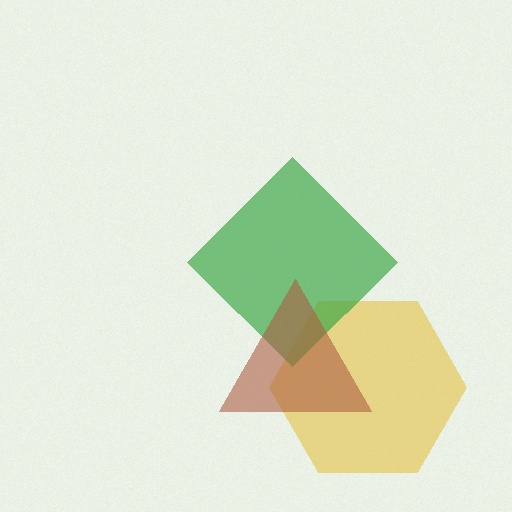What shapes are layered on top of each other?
The layered shapes are: a yellow hexagon, a green diamond, a brown triangle.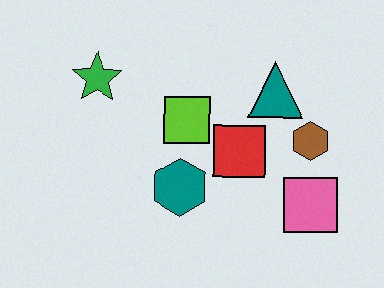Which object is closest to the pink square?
The brown hexagon is closest to the pink square.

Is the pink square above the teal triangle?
No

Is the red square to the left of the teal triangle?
Yes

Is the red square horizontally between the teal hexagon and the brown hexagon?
Yes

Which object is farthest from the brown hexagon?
The green star is farthest from the brown hexagon.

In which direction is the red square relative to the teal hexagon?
The red square is to the right of the teal hexagon.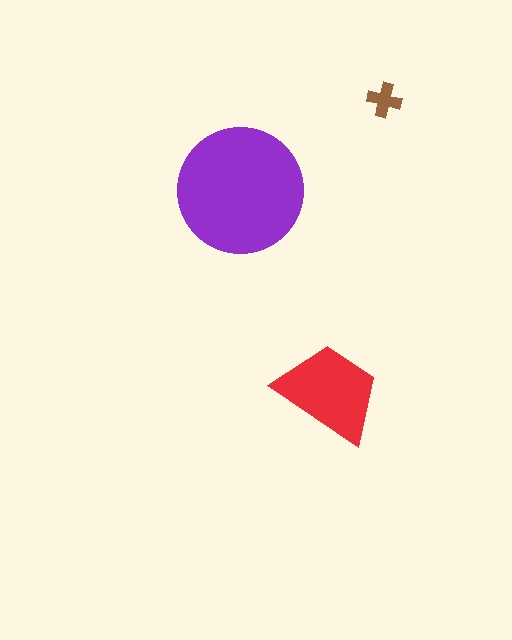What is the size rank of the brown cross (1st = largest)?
3rd.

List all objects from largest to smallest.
The purple circle, the red trapezoid, the brown cross.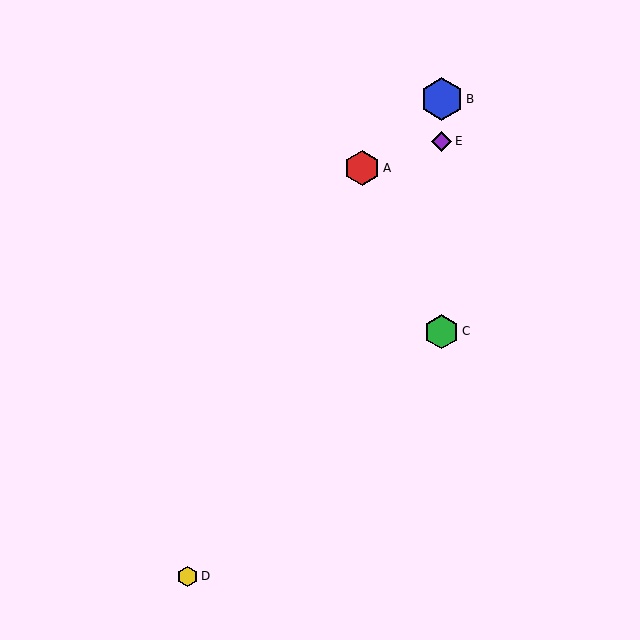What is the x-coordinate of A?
Object A is at x≈362.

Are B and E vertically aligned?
Yes, both are at x≈442.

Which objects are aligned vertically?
Objects B, C, E are aligned vertically.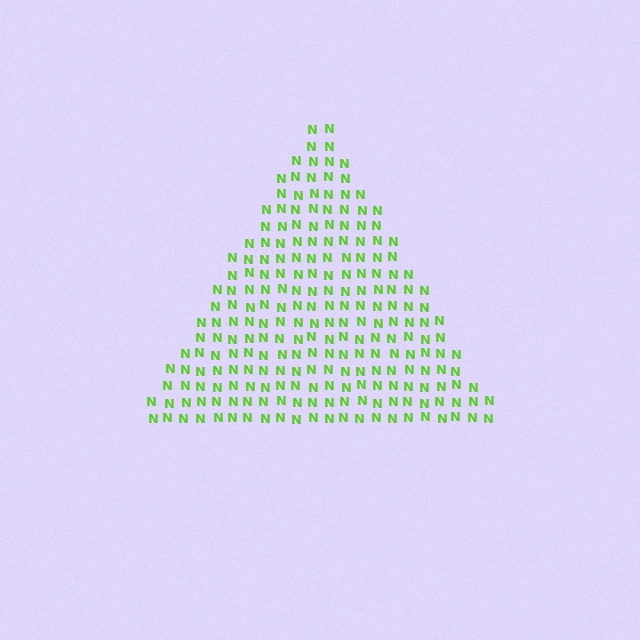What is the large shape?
The large shape is a triangle.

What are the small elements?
The small elements are letter N's.